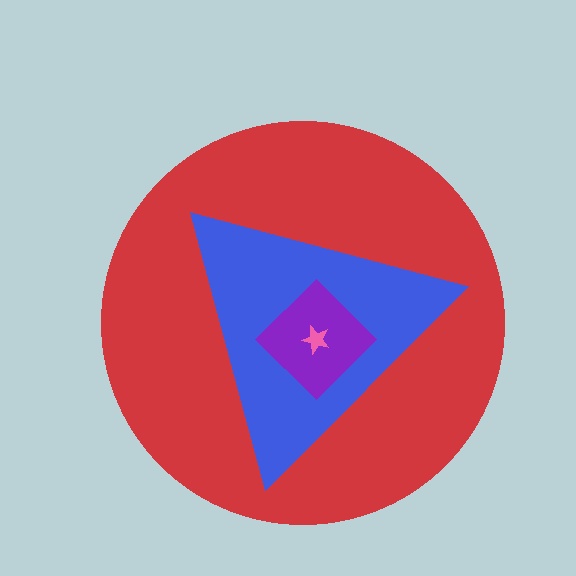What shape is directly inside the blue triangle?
The purple diamond.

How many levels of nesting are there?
4.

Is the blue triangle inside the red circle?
Yes.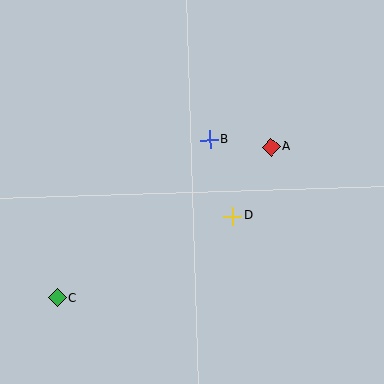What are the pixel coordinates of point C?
Point C is at (57, 298).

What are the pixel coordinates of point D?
Point D is at (233, 216).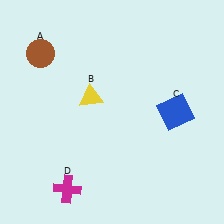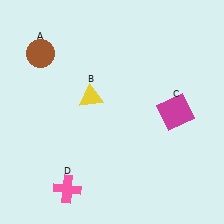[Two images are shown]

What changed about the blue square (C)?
In Image 1, C is blue. In Image 2, it changed to magenta.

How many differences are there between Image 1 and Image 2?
There are 2 differences between the two images.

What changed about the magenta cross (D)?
In Image 1, D is magenta. In Image 2, it changed to pink.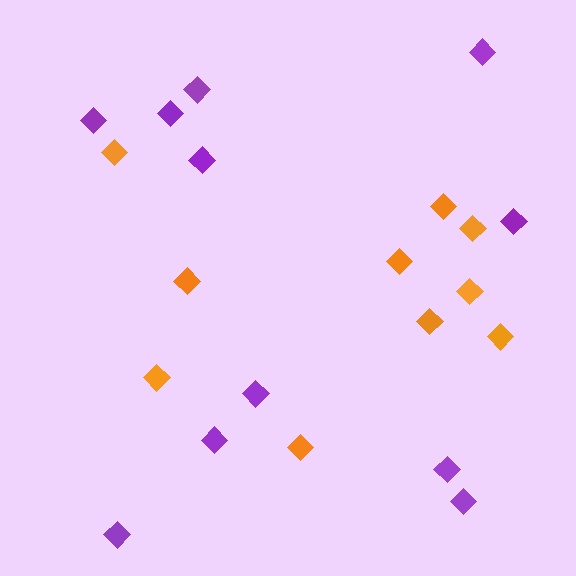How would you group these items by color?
There are 2 groups: one group of purple diamonds (11) and one group of orange diamonds (10).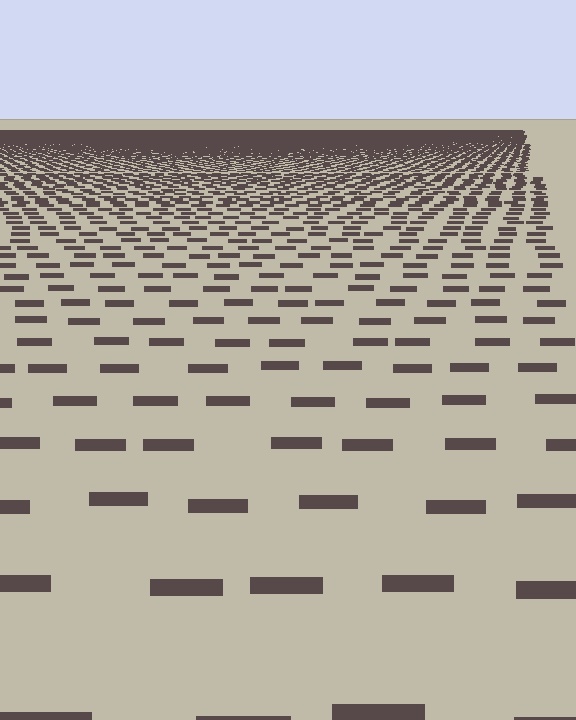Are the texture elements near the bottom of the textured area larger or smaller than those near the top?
Larger. Near the bottom, elements are closer to the viewer and appear at a bigger on-screen size.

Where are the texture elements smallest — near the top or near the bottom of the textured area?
Near the top.